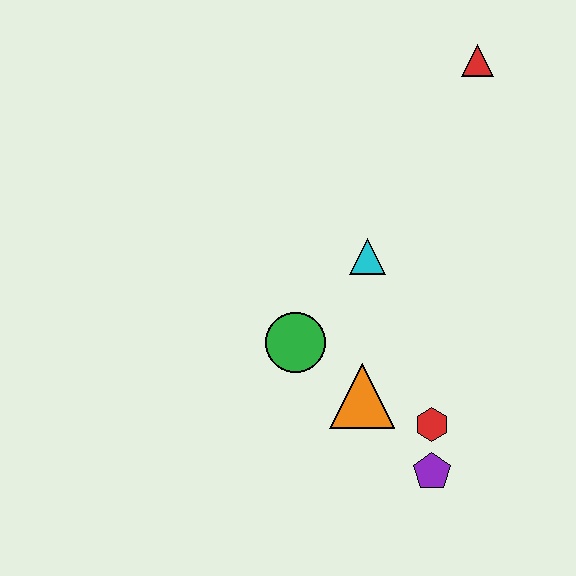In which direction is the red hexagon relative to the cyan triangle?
The red hexagon is below the cyan triangle.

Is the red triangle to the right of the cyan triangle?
Yes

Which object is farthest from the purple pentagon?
The red triangle is farthest from the purple pentagon.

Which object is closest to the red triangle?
The cyan triangle is closest to the red triangle.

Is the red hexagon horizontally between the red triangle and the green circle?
Yes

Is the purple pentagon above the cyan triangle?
No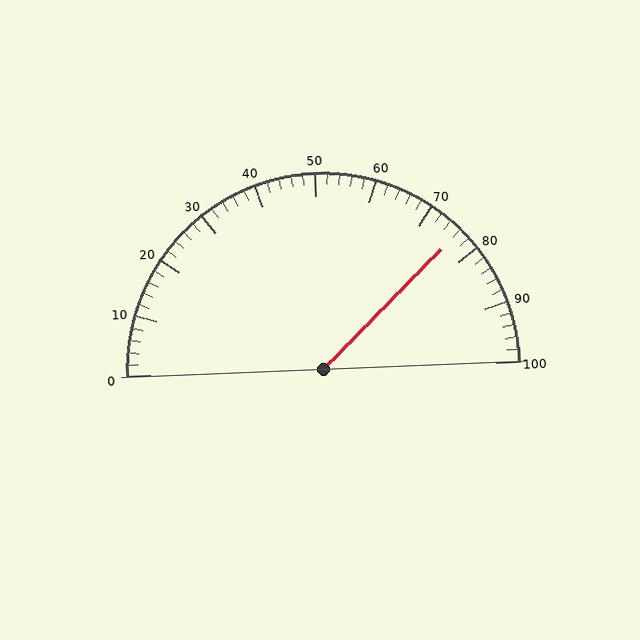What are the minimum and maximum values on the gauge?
The gauge ranges from 0 to 100.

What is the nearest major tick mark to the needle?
The nearest major tick mark is 80.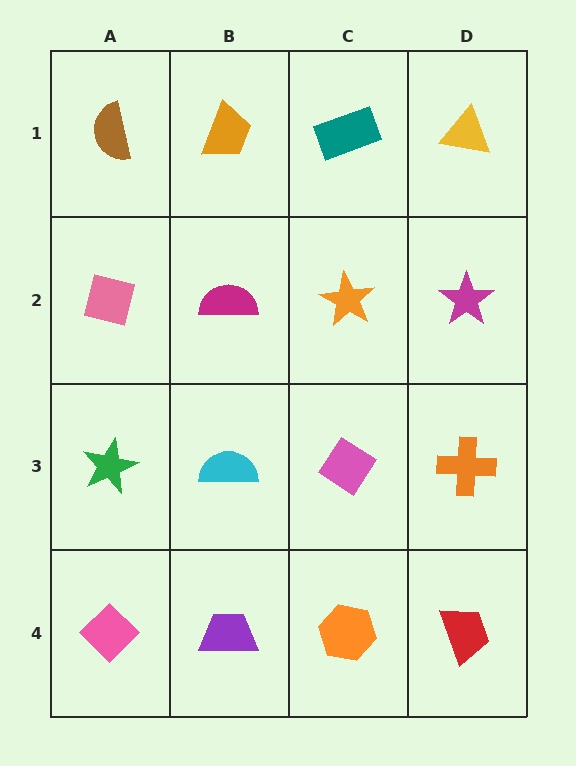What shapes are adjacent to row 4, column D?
An orange cross (row 3, column D), an orange hexagon (row 4, column C).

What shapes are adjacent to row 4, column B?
A cyan semicircle (row 3, column B), a pink diamond (row 4, column A), an orange hexagon (row 4, column C).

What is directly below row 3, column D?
A red trapezoid.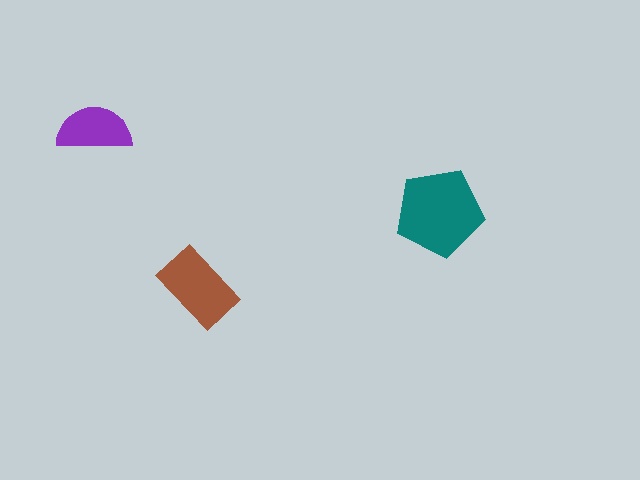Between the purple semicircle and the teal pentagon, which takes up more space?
The teal pentagon.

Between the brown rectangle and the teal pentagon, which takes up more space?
The teal pentagon.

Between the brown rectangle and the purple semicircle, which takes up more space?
The brown rectangle.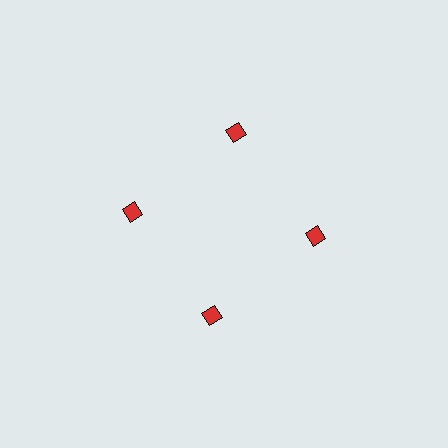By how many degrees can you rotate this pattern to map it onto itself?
The pattern maps onto itself every 90 degrees of rotation.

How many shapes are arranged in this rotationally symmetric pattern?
There are 4 shapes, arranged in 4 groups of 1.